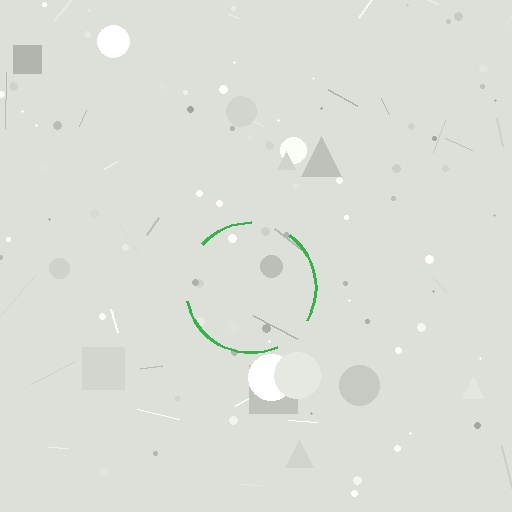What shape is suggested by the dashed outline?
The dashed outline suggests a circle.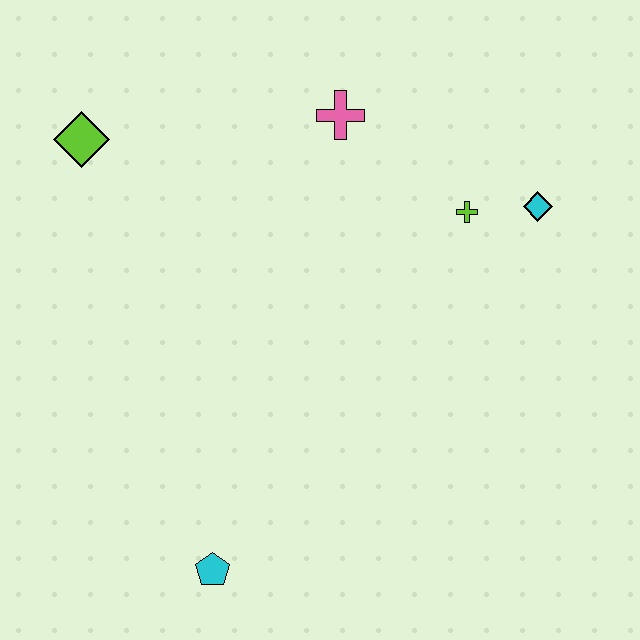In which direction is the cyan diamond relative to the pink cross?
The cyan diamond is to the right of the pink cross.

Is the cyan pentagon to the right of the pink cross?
No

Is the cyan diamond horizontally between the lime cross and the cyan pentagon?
No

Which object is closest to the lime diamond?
The pink cross is closest to the lime diamond.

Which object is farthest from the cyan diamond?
The cyan pentagon is farthest from the cyan diamond.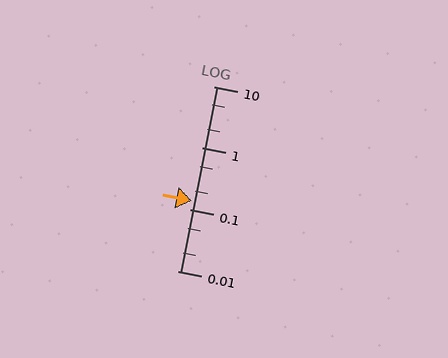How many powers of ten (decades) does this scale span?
The scale spans 3 decades, from 0.01 to 10.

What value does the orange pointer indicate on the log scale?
The pointer indicates approximately 0.14.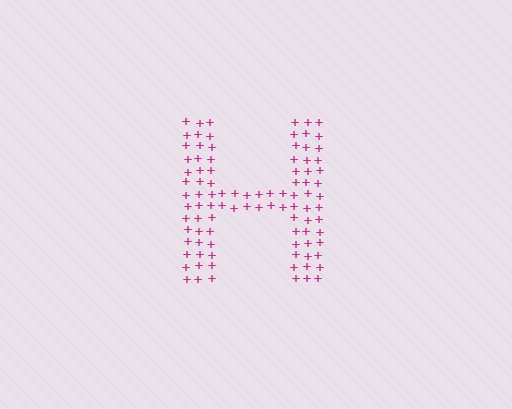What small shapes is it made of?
It is made of small plus signs.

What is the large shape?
The large shape is the letter H.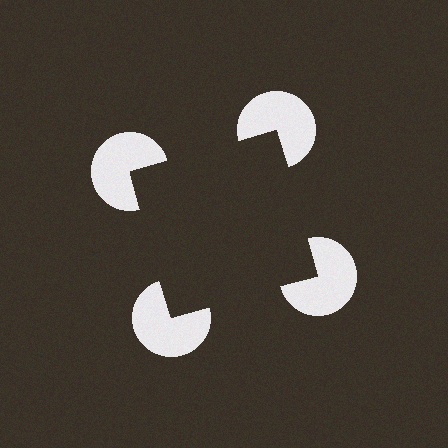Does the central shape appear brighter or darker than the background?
It typically appears slightly darker than the background, even though no actual brightness change is drawn.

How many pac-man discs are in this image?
There are 4 — one at each vertex of the illusory square.